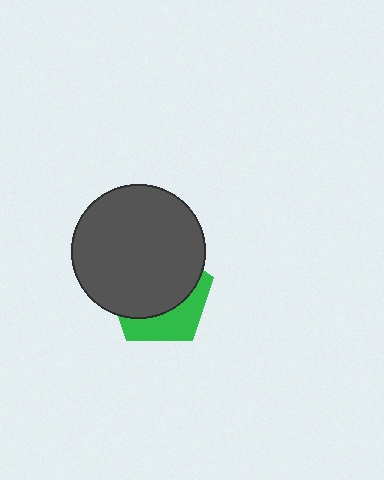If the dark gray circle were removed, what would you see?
You would see the complete green pentagon.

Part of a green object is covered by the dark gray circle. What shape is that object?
It is a pentagon.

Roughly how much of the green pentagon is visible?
A small part of it is visible (roughly 35%).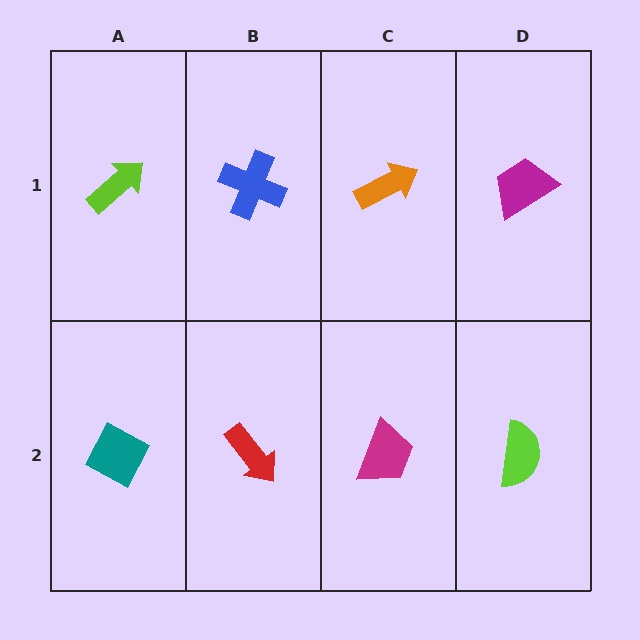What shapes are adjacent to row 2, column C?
An orange arrow (row 1, column C), a red arrow (row 2, column B), a lime semicircle (row 2, column D).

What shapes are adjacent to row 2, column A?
A lime arrow (row 1, column A), a red arrow (row 2, column B).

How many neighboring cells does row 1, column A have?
2.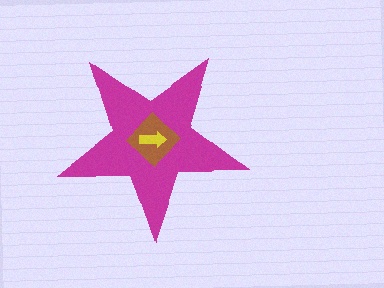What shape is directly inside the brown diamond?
The yellow arrow.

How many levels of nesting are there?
3.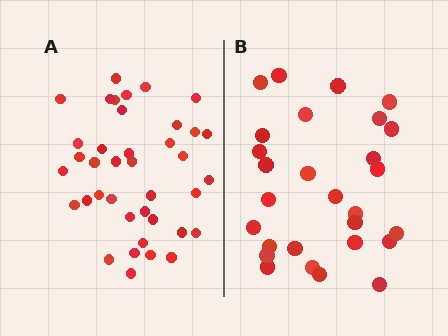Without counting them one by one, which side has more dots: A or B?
Region A (the left region) has more dots.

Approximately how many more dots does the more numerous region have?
Region A has roughly 12 or so more dots than region B.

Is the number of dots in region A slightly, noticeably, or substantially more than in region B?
Region A has noticeably more, but not dramatically so. The ratio is roughly 1.4 to 1.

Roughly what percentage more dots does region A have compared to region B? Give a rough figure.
About 40% more.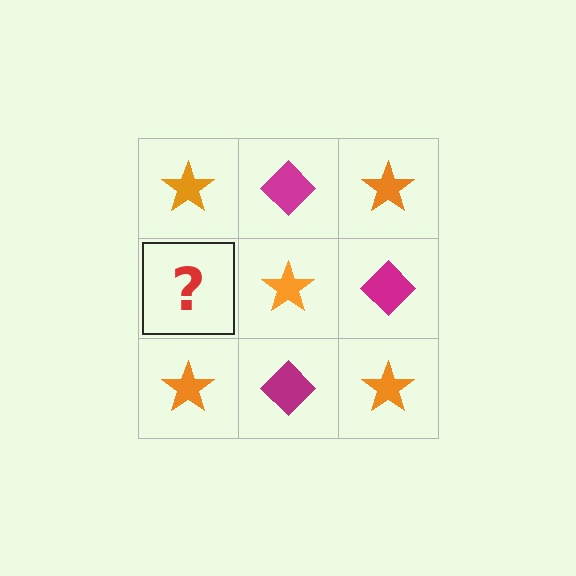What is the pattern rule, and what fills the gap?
The rule is that it alternates orange star and magenta diamond in a checkerboard pattern. The gap should be filled with a magenta diamond.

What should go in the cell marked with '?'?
The missing cell should contain a magenta diamond.